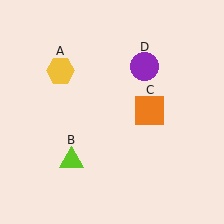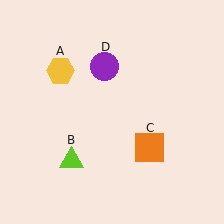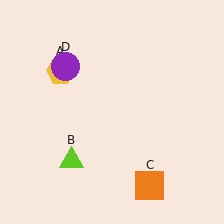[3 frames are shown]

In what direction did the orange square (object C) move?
The orange square (object C) moved down.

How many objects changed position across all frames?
2 objects changed position: orange square (object C), purple circle (object D).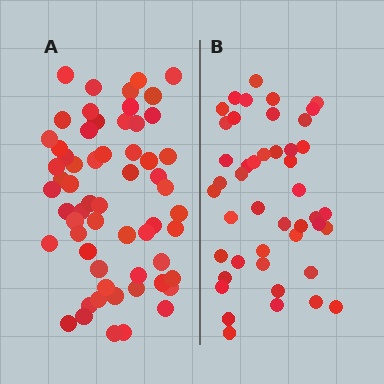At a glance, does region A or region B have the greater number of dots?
Region A (the left region) has more dots.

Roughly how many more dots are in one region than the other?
Region A has approximately 15 more dots than region B.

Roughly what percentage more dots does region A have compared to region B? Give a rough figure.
About 35% more.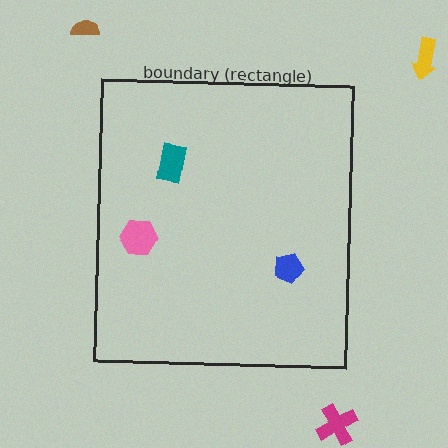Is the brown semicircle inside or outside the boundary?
Outside.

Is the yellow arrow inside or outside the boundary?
Outside.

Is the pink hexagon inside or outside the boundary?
Inside.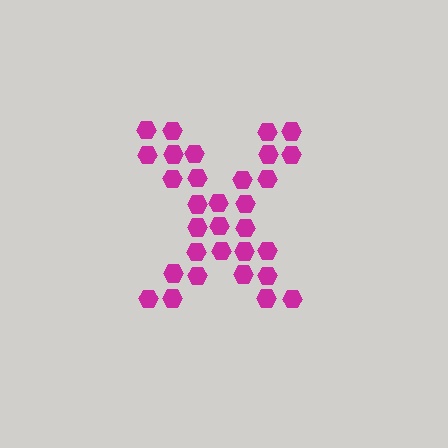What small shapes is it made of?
It is made of small hexagons.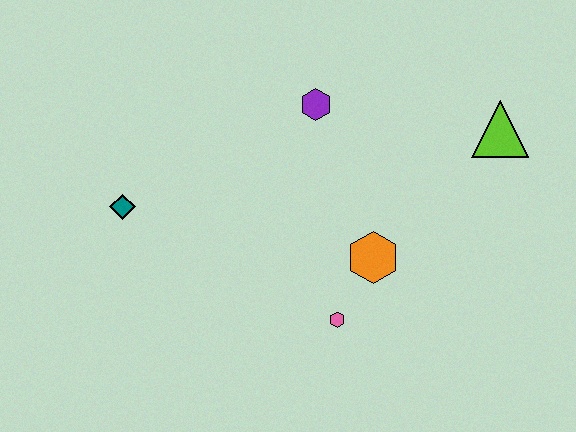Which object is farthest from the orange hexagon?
The teal diamond is farthest from the orange hexagon.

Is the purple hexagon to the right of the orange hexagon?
No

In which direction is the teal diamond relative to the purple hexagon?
The teal diamond is to the left of the purple hexagon.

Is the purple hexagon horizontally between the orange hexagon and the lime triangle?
No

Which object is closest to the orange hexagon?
The pink hexagon is closest to the orange hexagon.